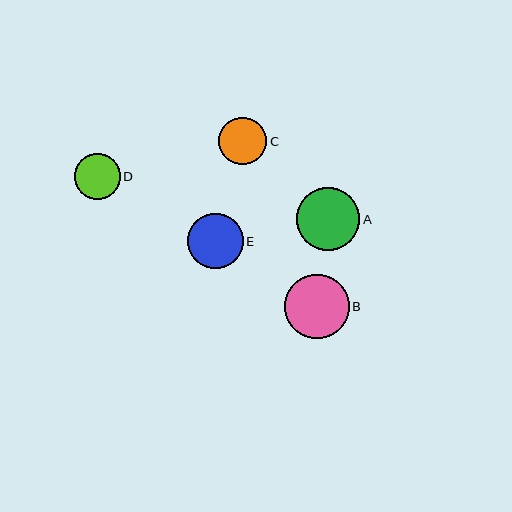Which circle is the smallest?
Circle D is the smallest with a size of approximately 46 pixels.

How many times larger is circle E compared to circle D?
Circle E is approximately 1.2 times the size of circle D.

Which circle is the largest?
Circle B is the largest with a size of approximately 64 pixels.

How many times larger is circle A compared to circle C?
Circle A is approximately 1.3 times the size of circle C.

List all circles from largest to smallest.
From largest to smallest: B, A, E, C, D.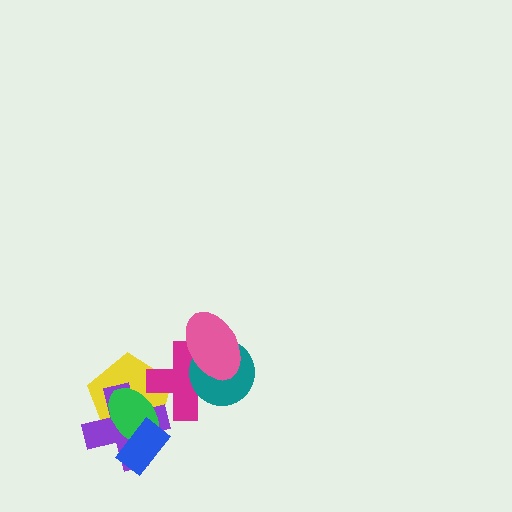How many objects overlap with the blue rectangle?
3 objects overlap with the blue rectangle.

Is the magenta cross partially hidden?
Yes, it is partially covered by another shape.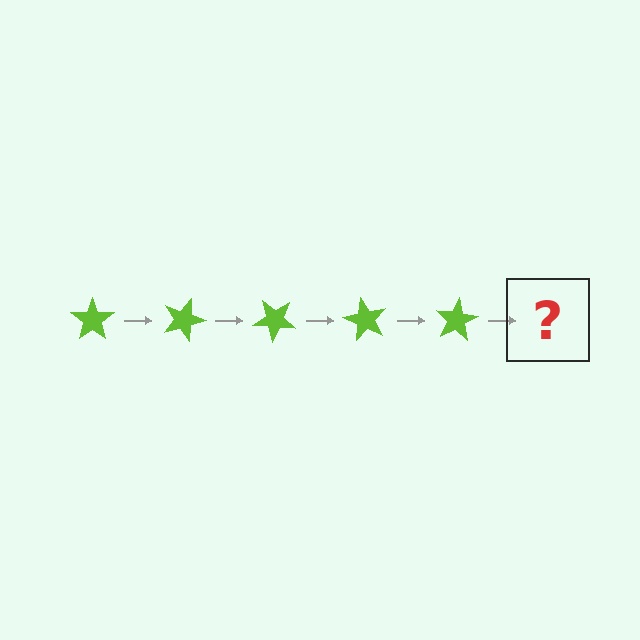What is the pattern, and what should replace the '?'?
The pattern is that the star rotates 20 degrees each step. The '?' should be a lime star rotated 100 degrees.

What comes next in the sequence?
The next element should be a lime star rotated 100 degrees.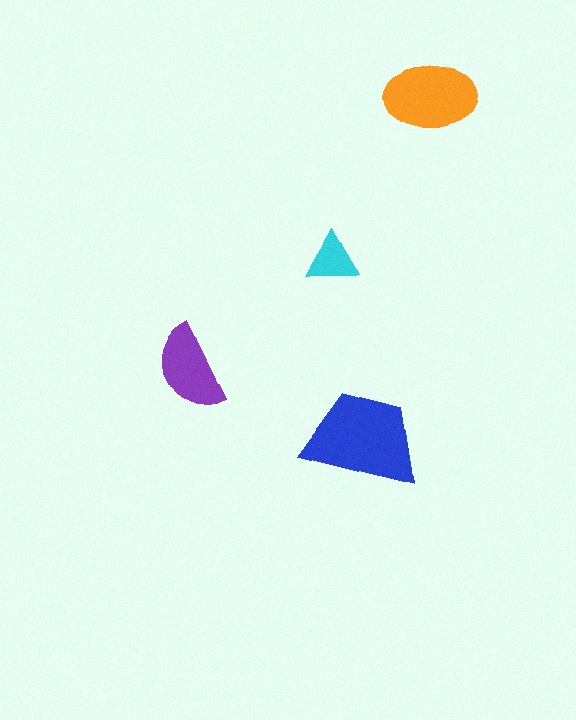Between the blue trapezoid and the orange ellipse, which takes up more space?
The blue trapezoid.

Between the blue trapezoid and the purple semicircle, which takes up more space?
The blue trapezoid.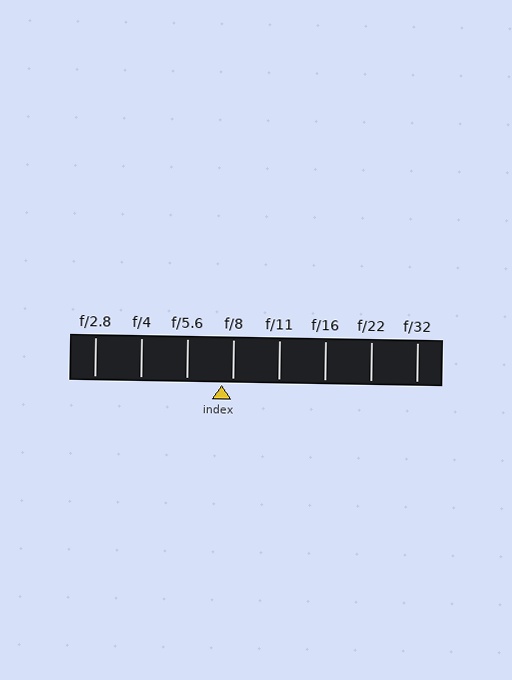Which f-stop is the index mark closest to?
The index mark is closest to f/8.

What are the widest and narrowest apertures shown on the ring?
The widest aperture shown is f/2.8 and the narrowest is f/32.